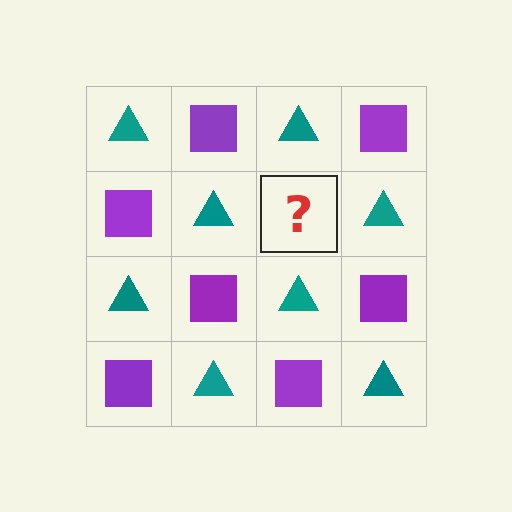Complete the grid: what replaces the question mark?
The question mark should be replaced with a purple square.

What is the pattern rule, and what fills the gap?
The rule is that it alternates teal triangle and purple square in a checkerboard pattern. The gap should be filled with a purple square.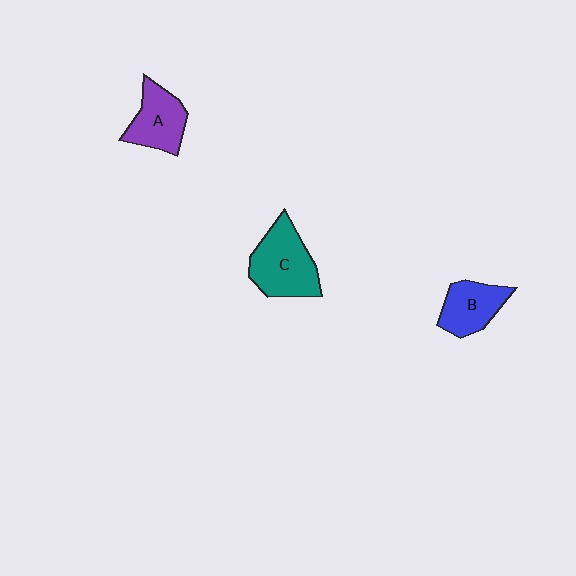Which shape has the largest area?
Shape C (teal).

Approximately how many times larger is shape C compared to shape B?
Approximately 1.4 times.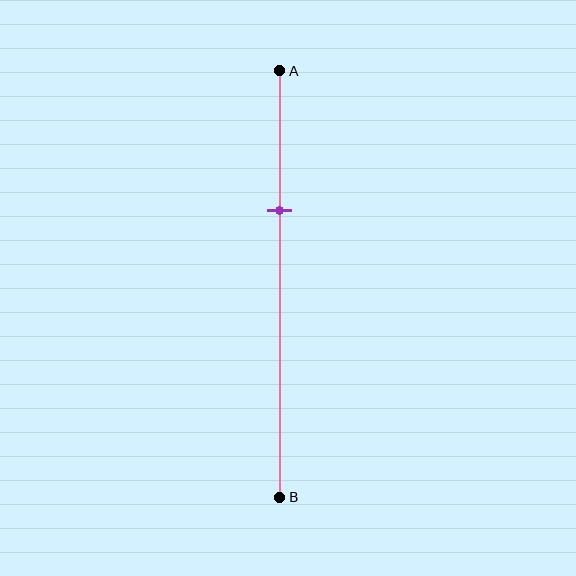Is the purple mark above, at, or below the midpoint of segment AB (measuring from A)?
The purple mark is above the midpoint of segment AB.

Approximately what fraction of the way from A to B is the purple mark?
The purple mark is approximately 35% of the way from A to B.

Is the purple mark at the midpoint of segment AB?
No, the mark is at about 35% from A, not at the 50% midpoint.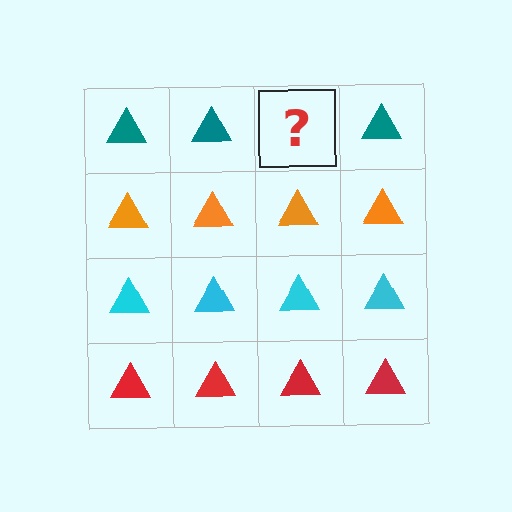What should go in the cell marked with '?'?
The missing cell should contain a teal triangle.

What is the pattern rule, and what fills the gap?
The rule is that each row has a consistent color. The gap should be filled with a teal triangle.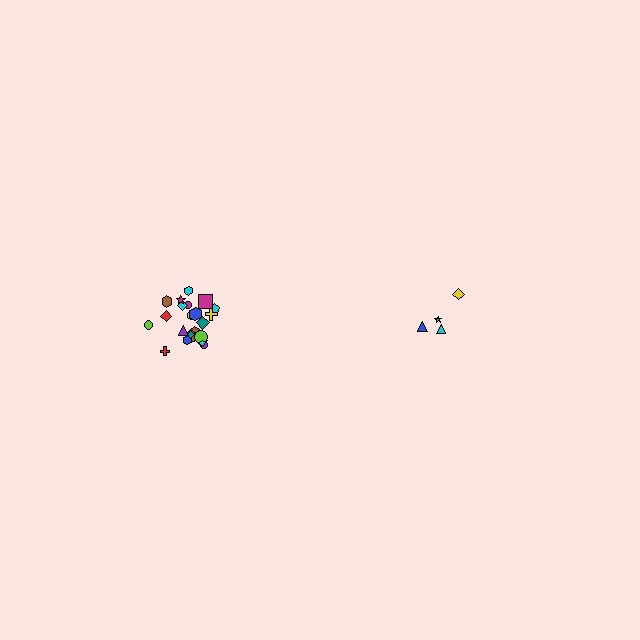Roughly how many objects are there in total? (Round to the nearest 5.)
Roughly 30 objects in total.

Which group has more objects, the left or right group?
The left group.